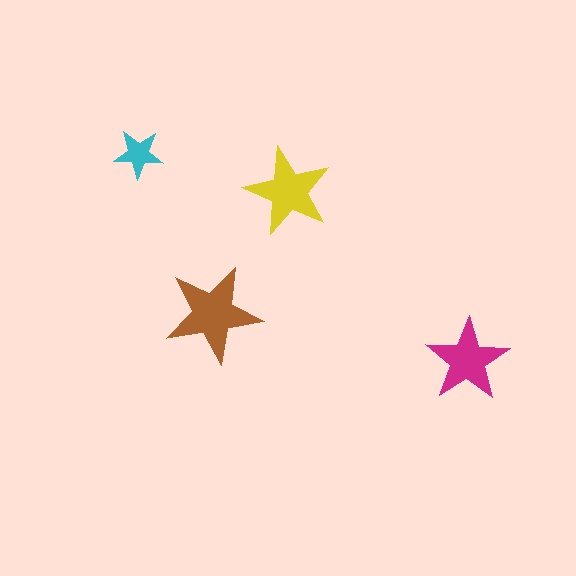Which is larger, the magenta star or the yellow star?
The yellow one.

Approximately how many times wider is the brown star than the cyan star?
About 2 times wider.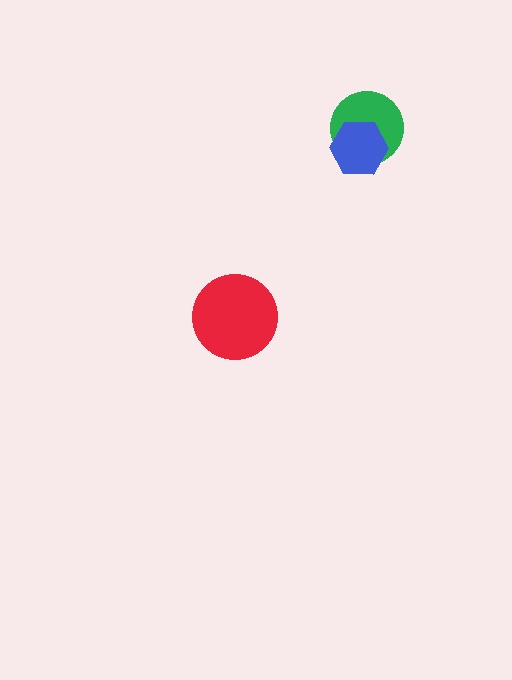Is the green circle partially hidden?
Yes, it is partially covered by another shape.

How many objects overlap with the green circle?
1 object overlaps with the green circle.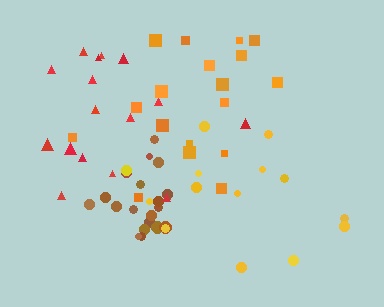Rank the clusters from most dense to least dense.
brown, red, orange, yellow.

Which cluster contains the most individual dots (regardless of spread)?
Brown (20).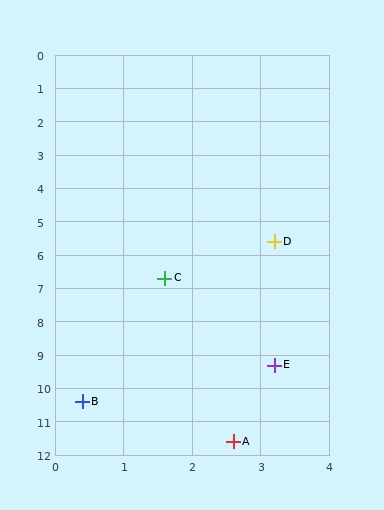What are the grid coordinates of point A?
Point A is at approximately (2.6, 11.6).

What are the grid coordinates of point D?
Point D is at approximately (3.2, 5.6).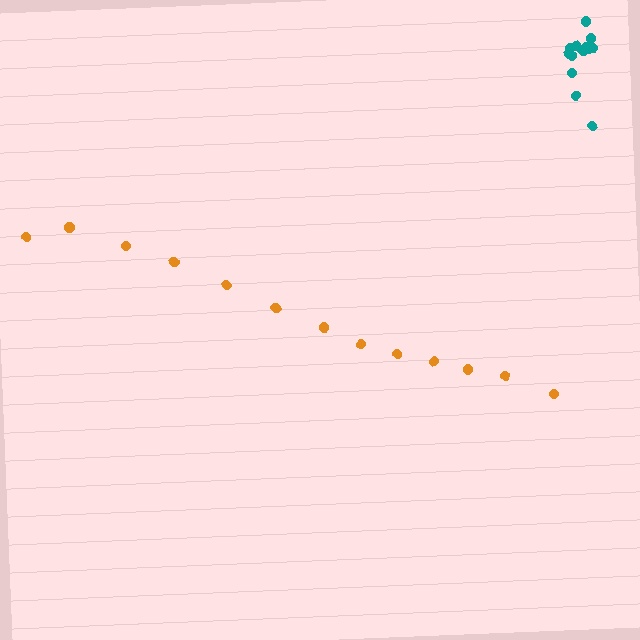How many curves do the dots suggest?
There are 2 distinct paths.